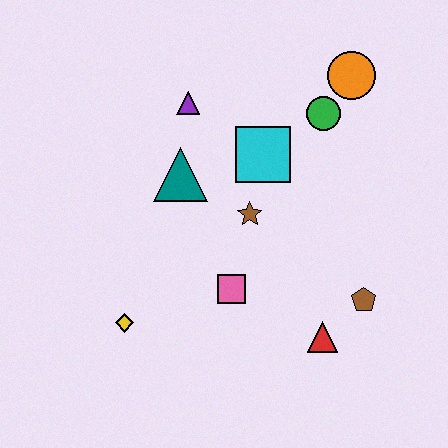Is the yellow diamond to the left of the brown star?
Yes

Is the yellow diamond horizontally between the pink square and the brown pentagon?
No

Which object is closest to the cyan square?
The brown star is closest to the cyan square.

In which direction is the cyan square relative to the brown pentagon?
The cyan square is above the brown pentagon.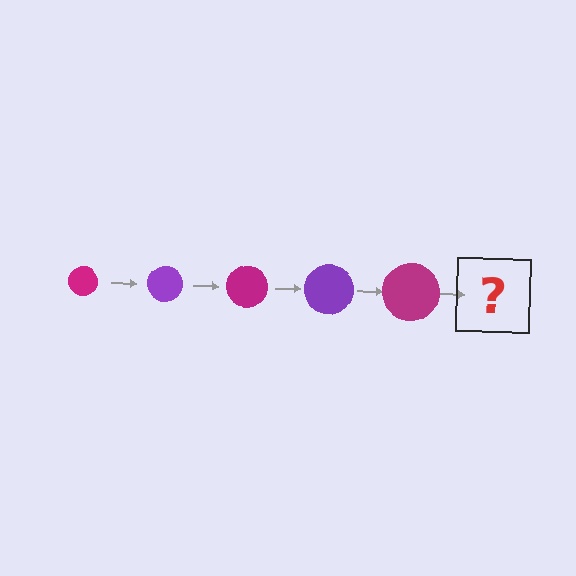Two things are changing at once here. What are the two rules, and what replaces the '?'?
The two rules are that the circle grows larger each step and the color cycles through magenta and purple. The '?' should be a purple circle, larger than the previous one.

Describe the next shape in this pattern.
It should be a purple circle, larger than the previous one.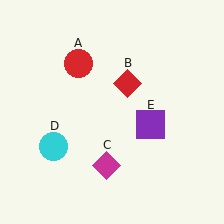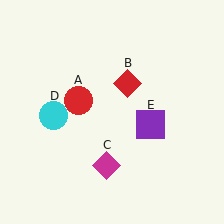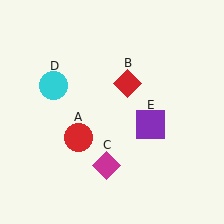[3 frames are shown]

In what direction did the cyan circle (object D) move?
The cyan circle (object D) moved up.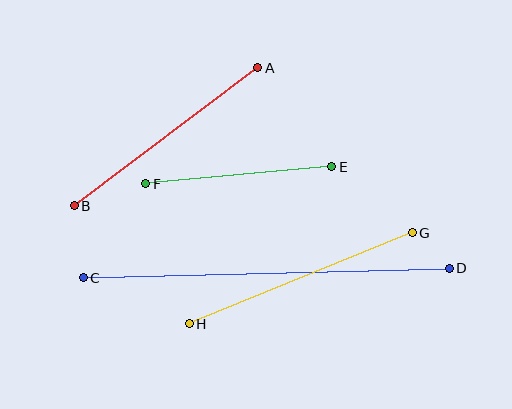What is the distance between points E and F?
The distance is approximately 187 pixels.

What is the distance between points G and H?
The distance is approximately 241 pixels.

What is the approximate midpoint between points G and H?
The midpoint is at approximately (301, 278) pixels.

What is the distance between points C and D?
The distance is approximately 366 pixels.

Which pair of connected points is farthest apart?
Points C and D are farthest apart.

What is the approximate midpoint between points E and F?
The midpoint is at approximately (239, 175) pixels.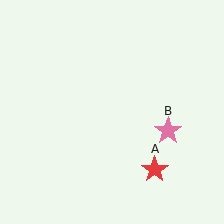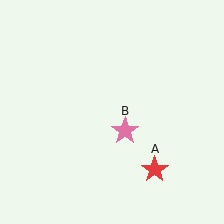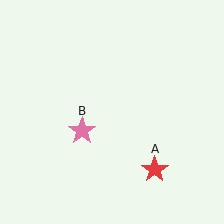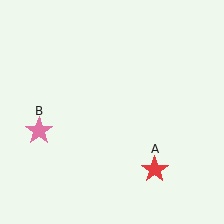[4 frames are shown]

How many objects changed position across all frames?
1 object changed position: pink star (object B).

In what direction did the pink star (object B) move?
The pink star (object B) moved left.